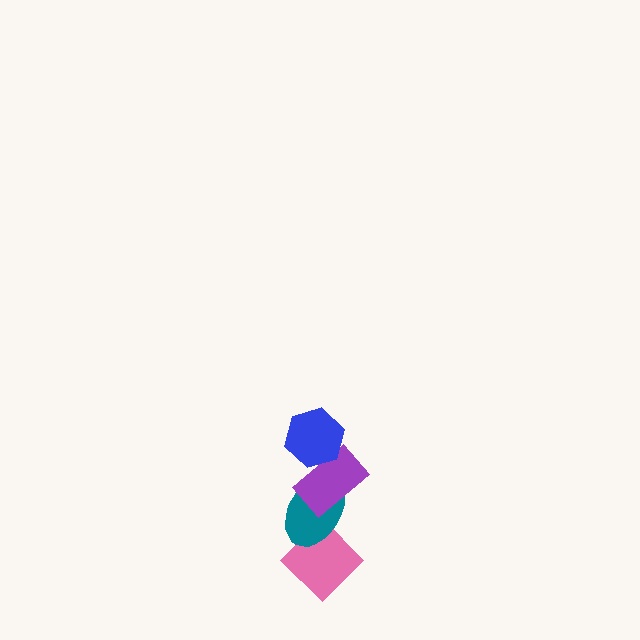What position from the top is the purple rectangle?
The purple rectangle is 2nd from the top.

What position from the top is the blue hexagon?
The blue hexagon is 1st from the top.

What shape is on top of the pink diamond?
The teal ellipse is on top of the pink diamond.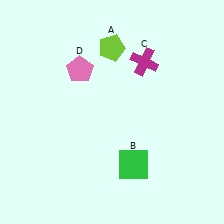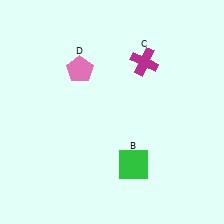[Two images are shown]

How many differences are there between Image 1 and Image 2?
There is 1 difference between the two images.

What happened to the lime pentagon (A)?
The lime pentagon (A) was removed in Image 2. It was in the top-left area of Image 1.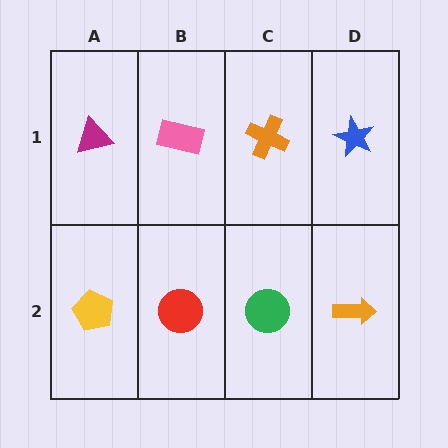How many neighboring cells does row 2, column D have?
2.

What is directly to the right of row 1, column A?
A pink rectangle.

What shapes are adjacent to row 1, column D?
An orange arrow (row 2, column D), an orange cross (row 1, column C).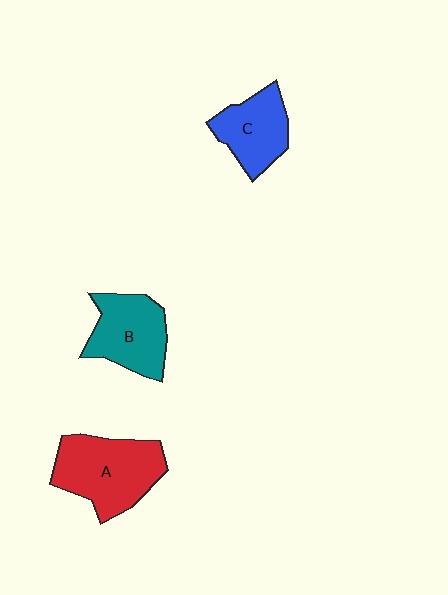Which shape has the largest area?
Shape A (red).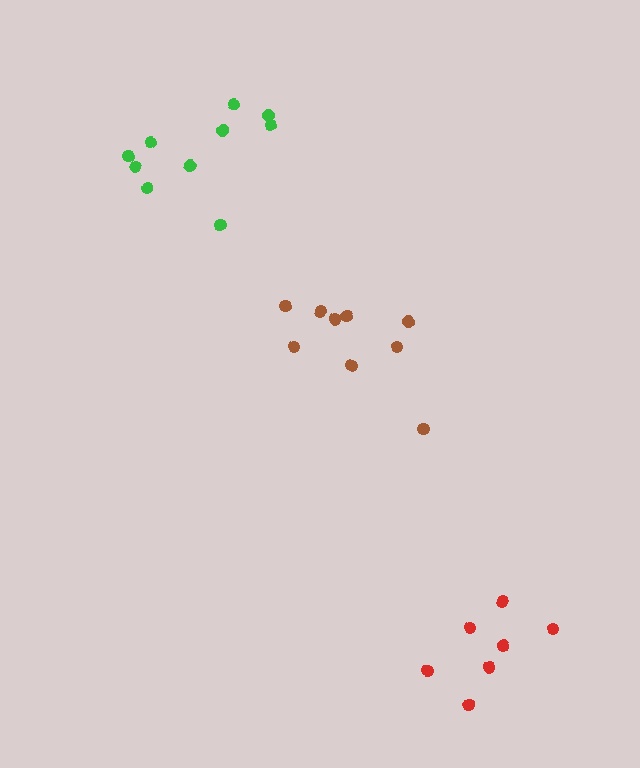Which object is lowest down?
The red cluster is bottommost.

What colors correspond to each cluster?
The clusters are colored: red, green, brown.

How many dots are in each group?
Group 1: 7 dots, Group 2: 10 dots, Group 3: 9 dots (26 total).